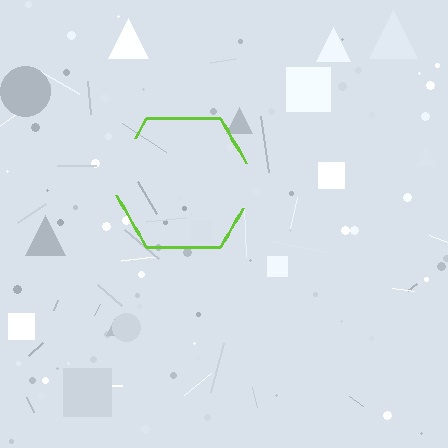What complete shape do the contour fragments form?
The contour fragments form a hexagon.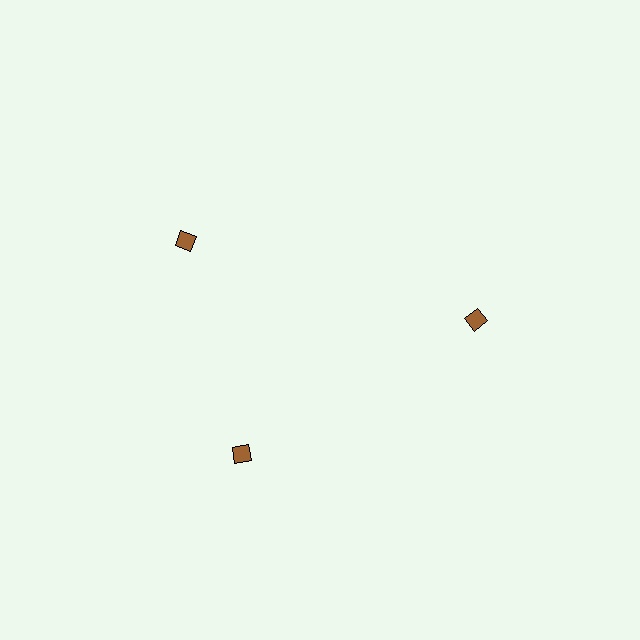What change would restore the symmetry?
The symmetry would be restored by rotating it back into even spacing with its neighbors so that all 3 diamonds sit at equal angles and equal distance from the center.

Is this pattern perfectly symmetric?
No. The 3 brown diamonds are arranged in a ring, but one element near the 11 o'clock position is rotated out of alignment along the ring, breaking the 3-fold rotational symmetry.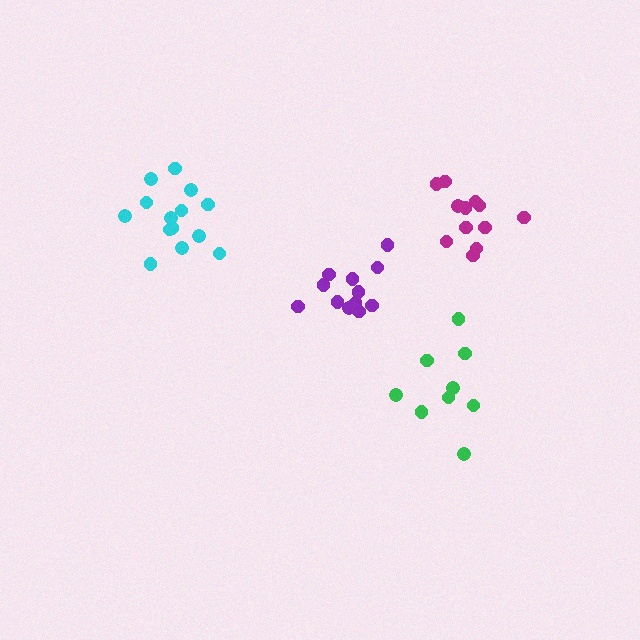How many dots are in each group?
Group 1: 12 dots, Group 2: 14 dots, Group 3: 9 dots, Group 4: 12 dots (47 total).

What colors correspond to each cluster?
The clusters are colored: magenta, cyan, green, purple.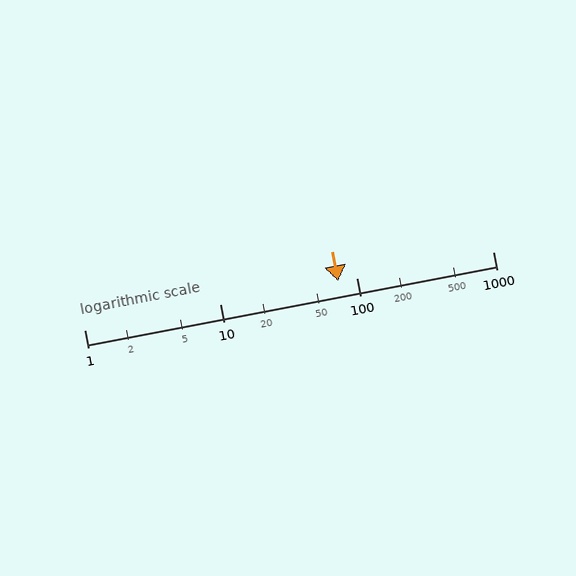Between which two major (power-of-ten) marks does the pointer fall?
The pointer is between 10 and 100.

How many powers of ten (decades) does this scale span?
The scale spans 3 decades, from 1 to 1000.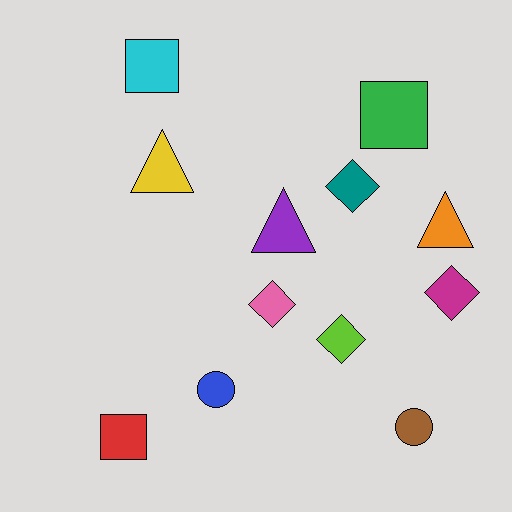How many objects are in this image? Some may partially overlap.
There are 12 objects.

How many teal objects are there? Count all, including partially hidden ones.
There is 1 teal object.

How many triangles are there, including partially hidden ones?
There are 3 triangles.